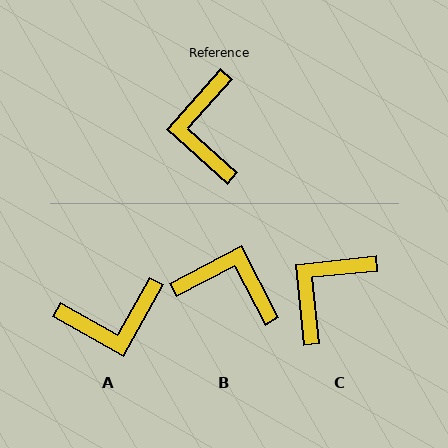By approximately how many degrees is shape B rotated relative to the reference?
Approximately 111 degrees clockwise.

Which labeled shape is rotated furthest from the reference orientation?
B, about 111 degrees away.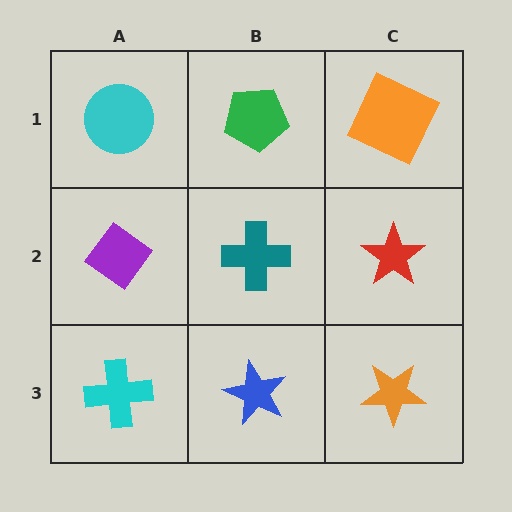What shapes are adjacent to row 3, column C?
A red star (row 2, column C), a blue star (row 3, column B).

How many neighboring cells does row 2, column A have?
3.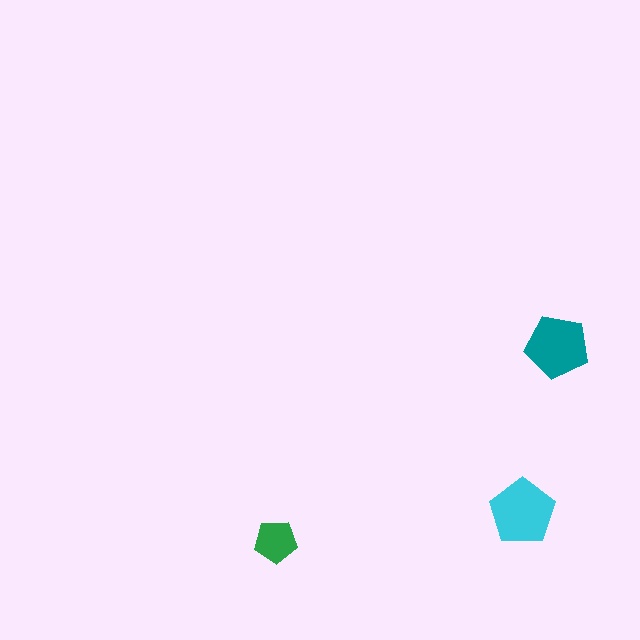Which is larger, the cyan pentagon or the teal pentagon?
The cyan one.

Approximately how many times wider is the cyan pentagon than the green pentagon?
About 1.5 times wider.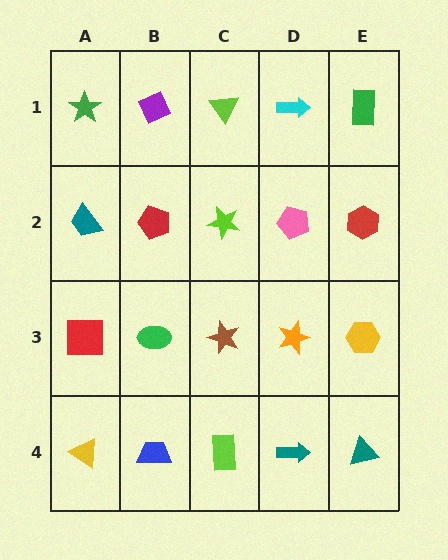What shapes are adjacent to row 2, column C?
A lime triangle (row 1, column C), a brown star (row 3, column C), a red pentagon (row 2, column B), a pink pentagon (row 2, column D).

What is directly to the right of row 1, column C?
A cyan arrow.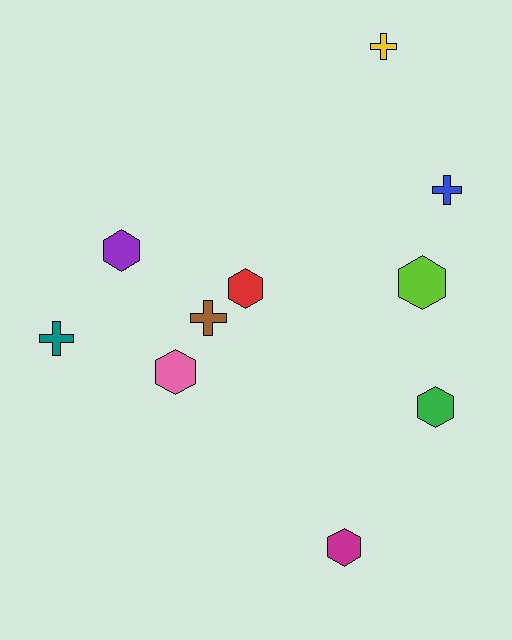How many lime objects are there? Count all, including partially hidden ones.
There is 1 lime object.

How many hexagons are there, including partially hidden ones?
There are 6 hexagons.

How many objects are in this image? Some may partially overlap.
There are 10 objects.